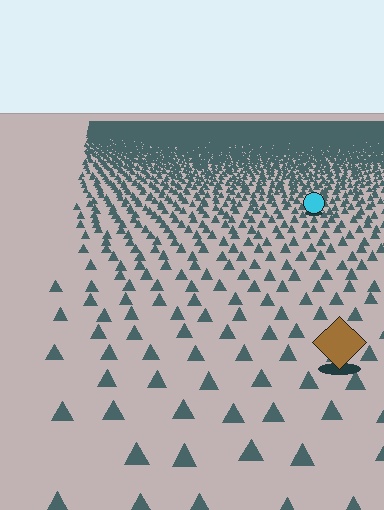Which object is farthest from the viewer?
The cyan circle is farthest from the viewer. It appears smaller and the ground texture around it is denser.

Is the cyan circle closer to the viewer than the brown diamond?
No. The brown diamond is closer — you can tell from the texture gradient: the ground texture is coarser near it.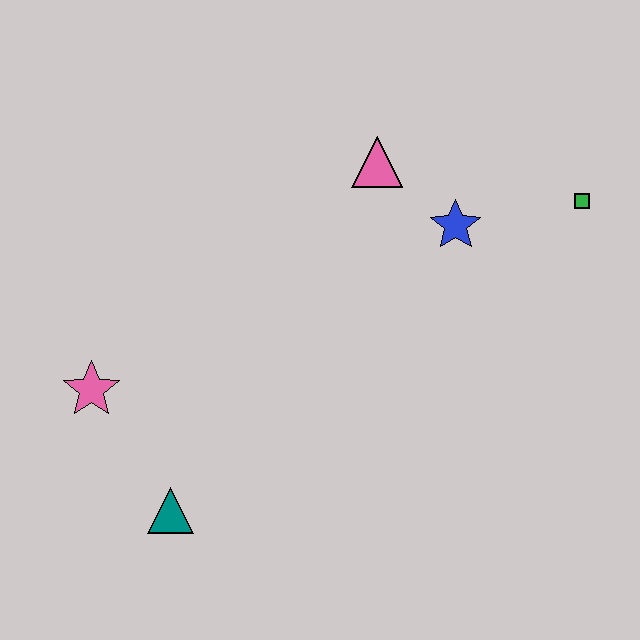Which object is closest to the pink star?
The teal triangle is closest to the pink star.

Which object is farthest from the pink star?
The green square is farthest from the pink star.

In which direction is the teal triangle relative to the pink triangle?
The teal triangle is below the pink triangle.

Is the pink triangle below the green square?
No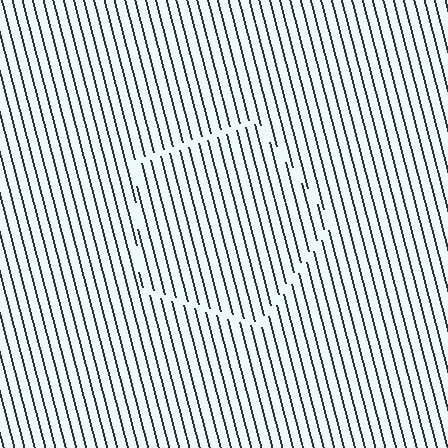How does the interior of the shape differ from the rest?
The interior of the shape contains the same grating, shifted by half a period — the contour is defined by the phase discontinuity where line-ends from the inner and outer gratings abut.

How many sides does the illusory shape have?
5 sides — the line-ends trace a pentagon.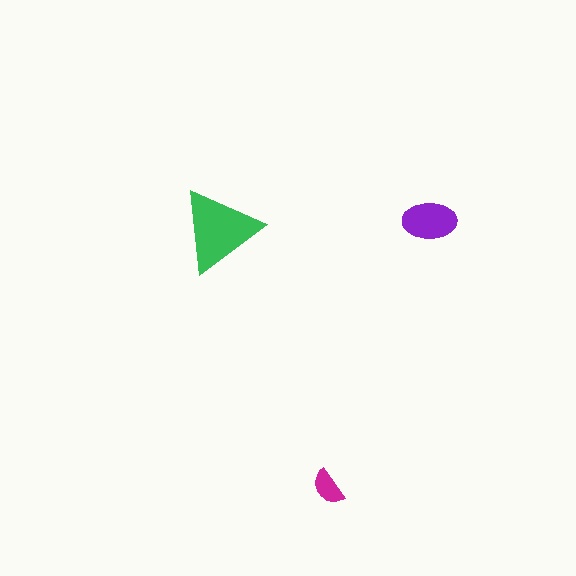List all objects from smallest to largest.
The magenta semicircle, the purple ellipse, the green triangle.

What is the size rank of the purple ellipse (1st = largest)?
2nd.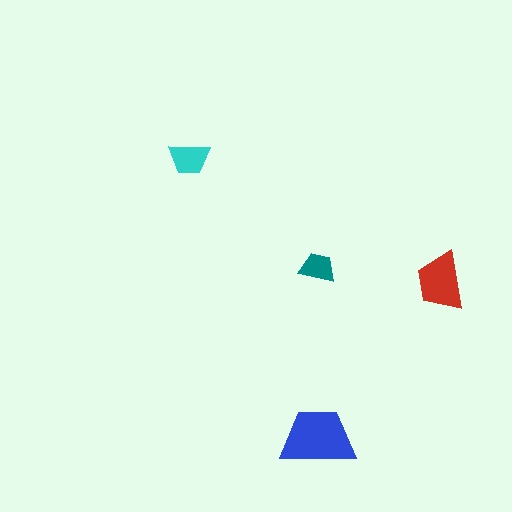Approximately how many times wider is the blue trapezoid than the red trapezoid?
About 1.5 times wider.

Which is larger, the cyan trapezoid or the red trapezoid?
The red one.